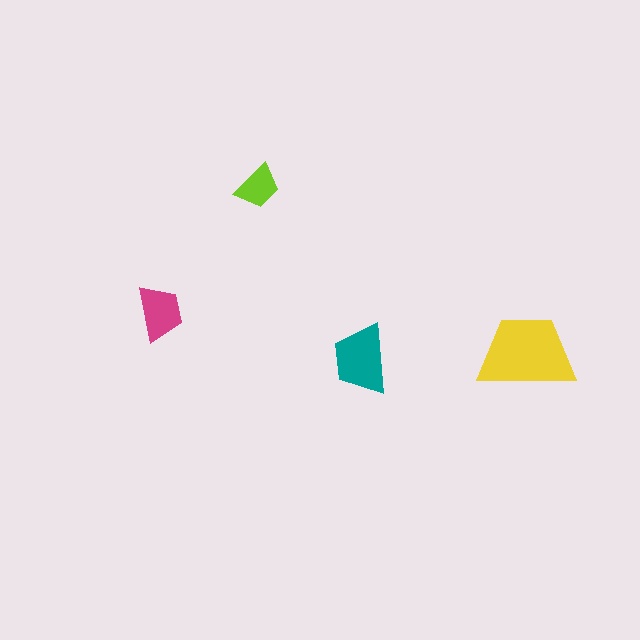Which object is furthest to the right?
The yellow trapezoid is rightmost.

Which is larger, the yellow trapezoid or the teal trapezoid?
The yellow one.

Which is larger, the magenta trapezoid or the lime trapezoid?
The magenta one.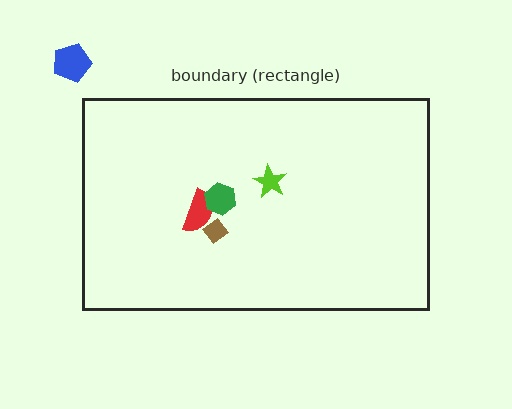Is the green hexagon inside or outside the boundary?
Inside.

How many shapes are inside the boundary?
4 inside, 1 outside.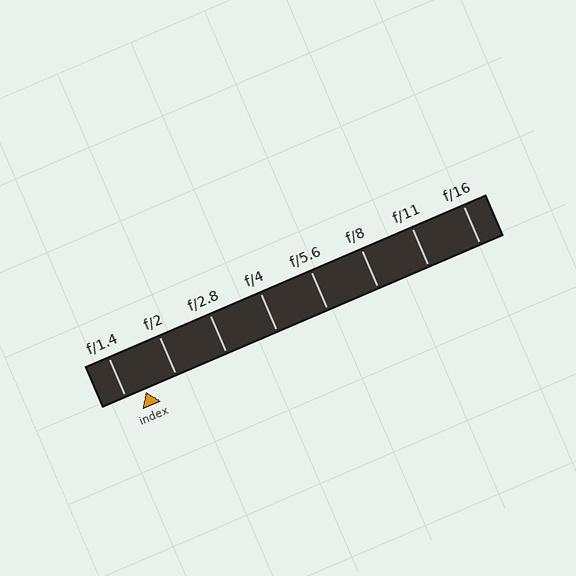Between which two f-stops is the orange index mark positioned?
The index mark is between f/1.4 and f/2.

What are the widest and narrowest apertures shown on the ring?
The widest aperture shown is f/1.4 and the narrowest is f/16.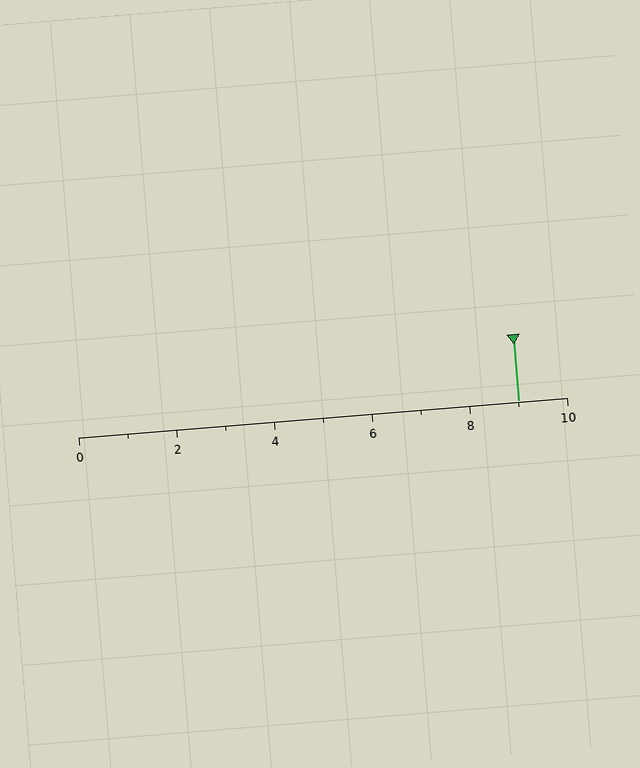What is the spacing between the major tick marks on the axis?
The major ticks are spaced 2 apart.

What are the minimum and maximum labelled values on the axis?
The axis runs from 0 to 10.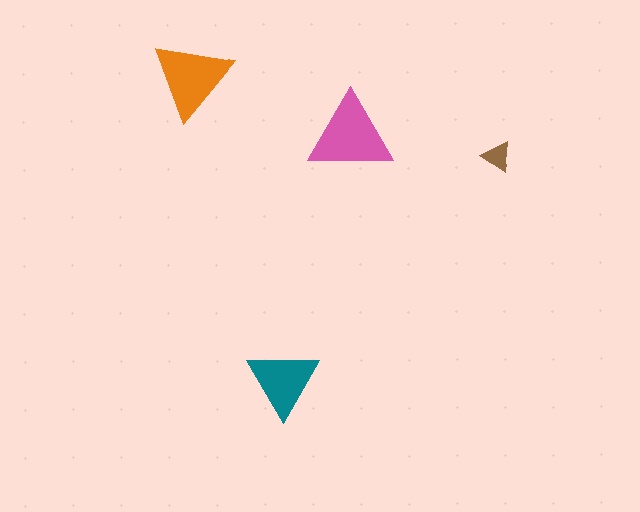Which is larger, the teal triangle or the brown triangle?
The teal one.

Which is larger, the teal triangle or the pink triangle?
The pink one.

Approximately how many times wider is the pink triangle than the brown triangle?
About 3 times wider.